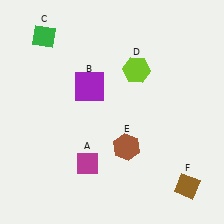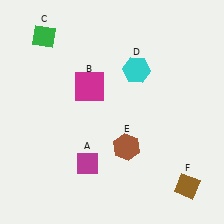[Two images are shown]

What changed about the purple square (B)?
In Image 1, B is purple. In Image 2, it changed to magenta.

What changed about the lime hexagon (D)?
In Image 1, D is lime. In Image 2, it changed to cyan.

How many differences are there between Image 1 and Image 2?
There are 2 differences between the two images.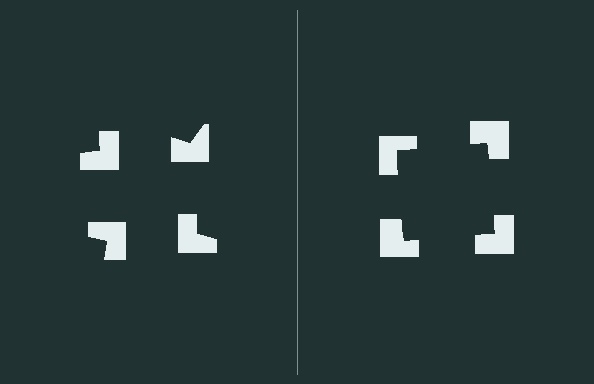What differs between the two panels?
The notched squares are positioned identically on both sides; only the wedge orientations differ. On the right they align to a square; on the left they are misaligned.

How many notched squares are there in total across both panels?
8 — 4 on each side.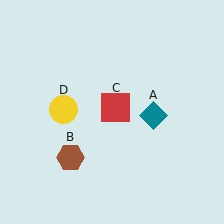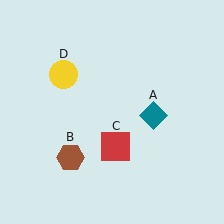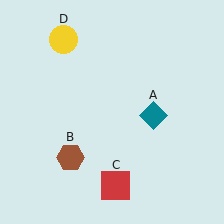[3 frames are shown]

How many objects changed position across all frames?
2 objects changed position: red square (object C), yellow circle (object D).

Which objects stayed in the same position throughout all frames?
Teal diamond (object A) and brown hexagon (object B) remained stationary.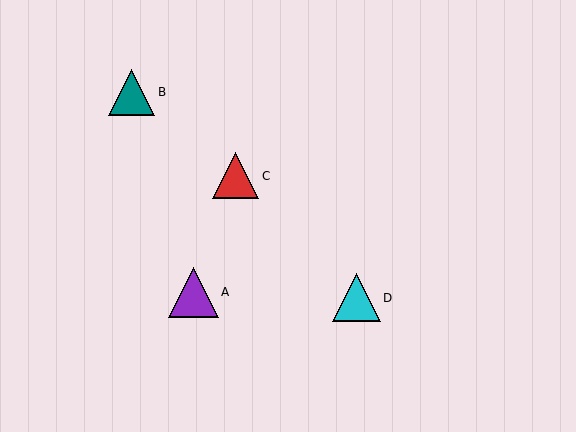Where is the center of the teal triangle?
The center of the teal triangle is at (132, 92).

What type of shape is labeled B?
Shape B is a teal triangle.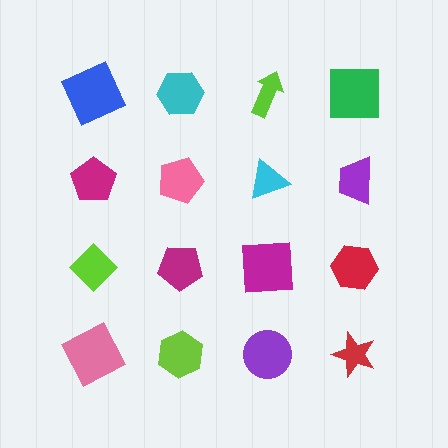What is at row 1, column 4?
A green square.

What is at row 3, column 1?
A lime diamond.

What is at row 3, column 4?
A red hexagon.